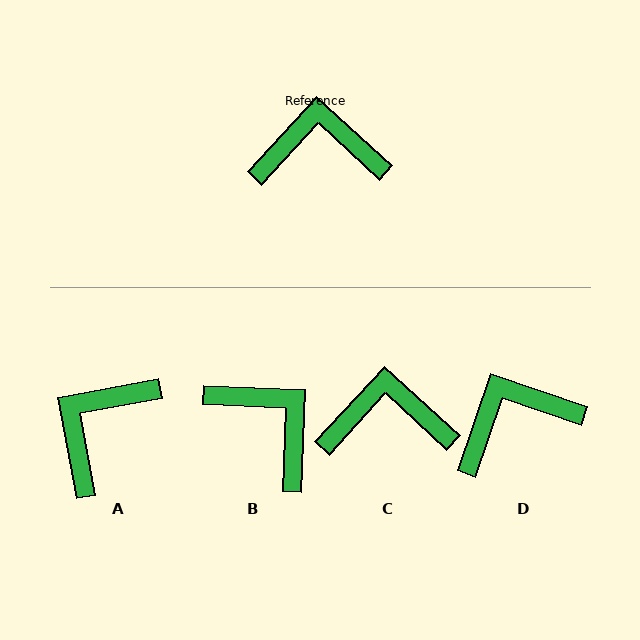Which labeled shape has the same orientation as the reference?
C.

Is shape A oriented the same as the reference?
No, it is off by about 53 degrees.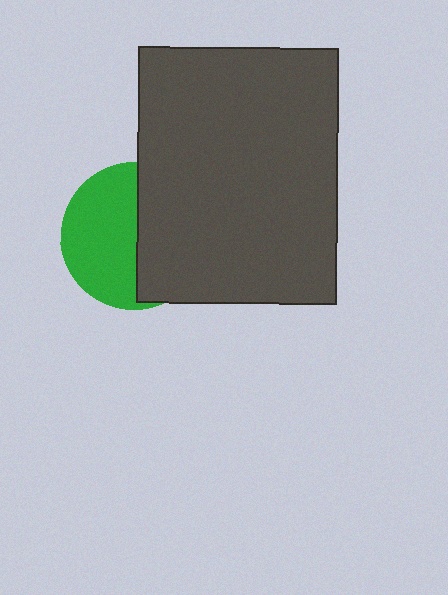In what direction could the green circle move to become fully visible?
The green circle could move left. That would shift it out from behind the dark gray rectangle entirely.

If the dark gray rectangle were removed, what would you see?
You would see the complete green circle.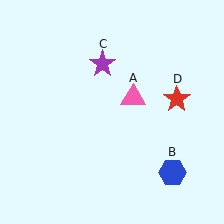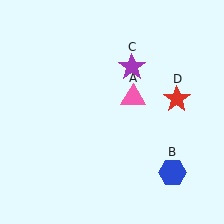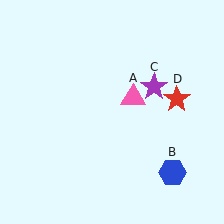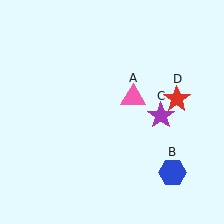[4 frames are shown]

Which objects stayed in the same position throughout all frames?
Pink triangle (object A) and blue hexagon (object B) and red star (object D) remained stationary.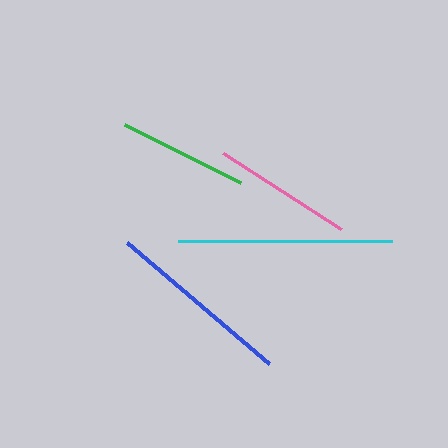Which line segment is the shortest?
The green line is the shortest at approximately 129 pixels.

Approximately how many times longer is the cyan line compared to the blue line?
The cyan line is approximately 1.1 times the length of the blue line.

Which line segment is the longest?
The cyan line is the longest at approximately 214 pixels.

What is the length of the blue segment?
The blue segment is approximately 187 pixels long.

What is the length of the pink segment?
The pink segment is approximately 141 pixels long.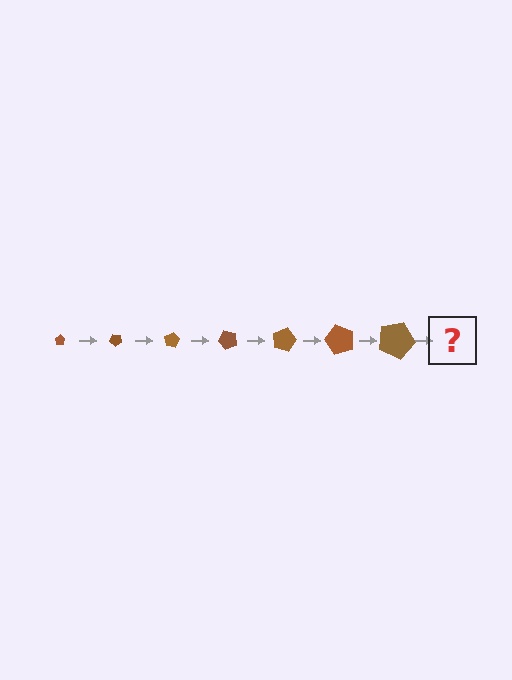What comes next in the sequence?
The next element should be a pentagon, larger than the previous one and rotated 280 degrees from the start.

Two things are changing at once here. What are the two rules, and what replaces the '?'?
The two rules are that the pentagon grows larger each step and it rotates 40 degrees each step. The '?' should be a pentagon, larger than the previous one and rotated 280 degrees from the start.